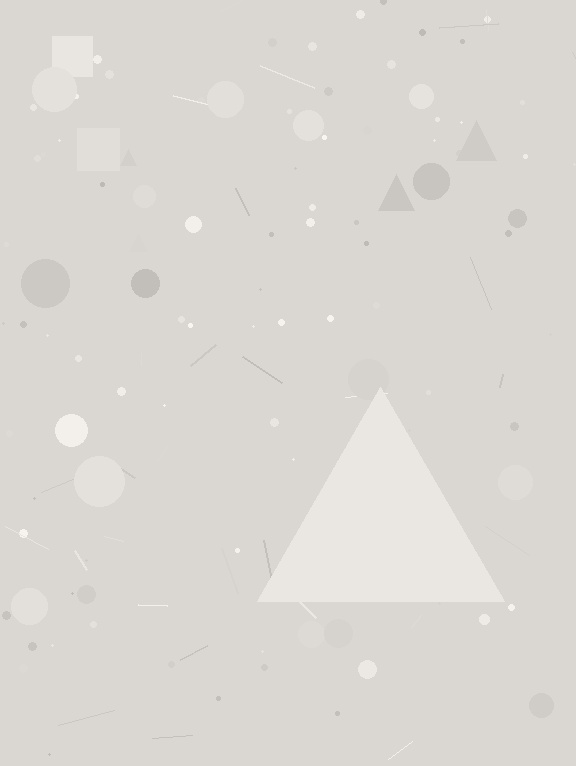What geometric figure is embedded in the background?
A triangle is embedded in the background.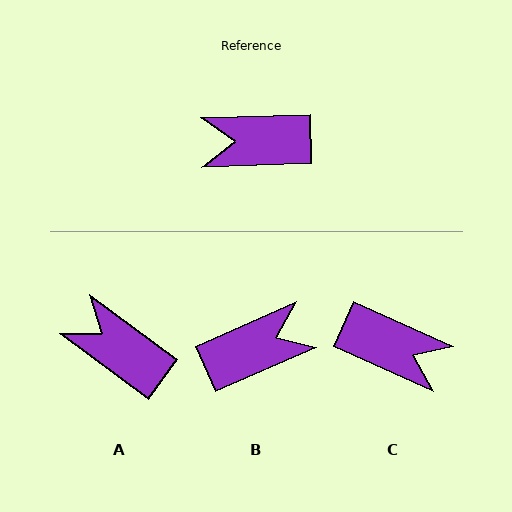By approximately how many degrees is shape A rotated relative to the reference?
Approximately 38 degrees clockwise.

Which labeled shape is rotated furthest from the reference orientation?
B, about 158 degrees away.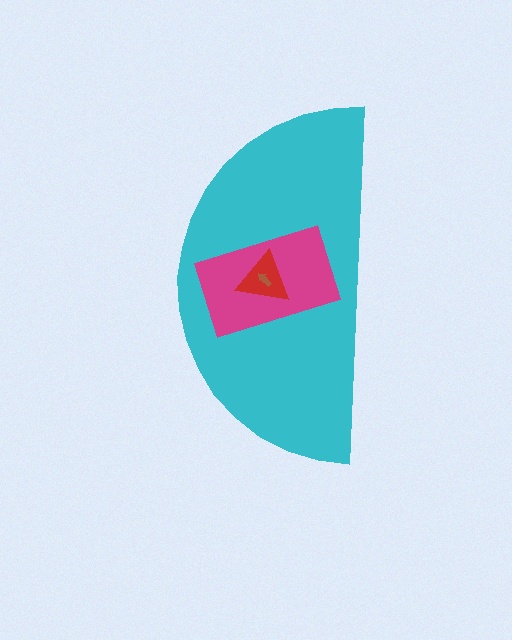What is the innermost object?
The brown arrow.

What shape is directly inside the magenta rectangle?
The red triangle.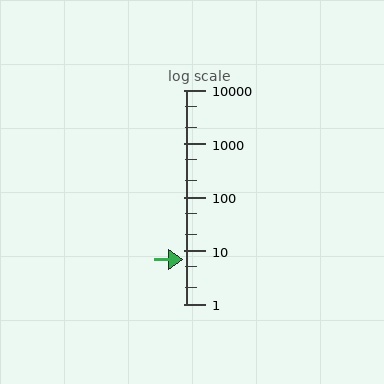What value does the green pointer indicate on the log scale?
The pointer indicates approximately 6.7.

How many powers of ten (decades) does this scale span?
The scale spans 4 decades, from 1 to 10000.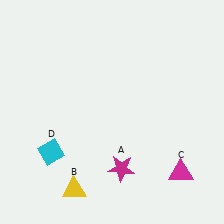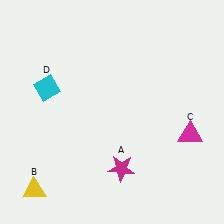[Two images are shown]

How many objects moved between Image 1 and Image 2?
3 objects moved between the two images.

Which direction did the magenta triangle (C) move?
The magenta triangle (C) moved up.